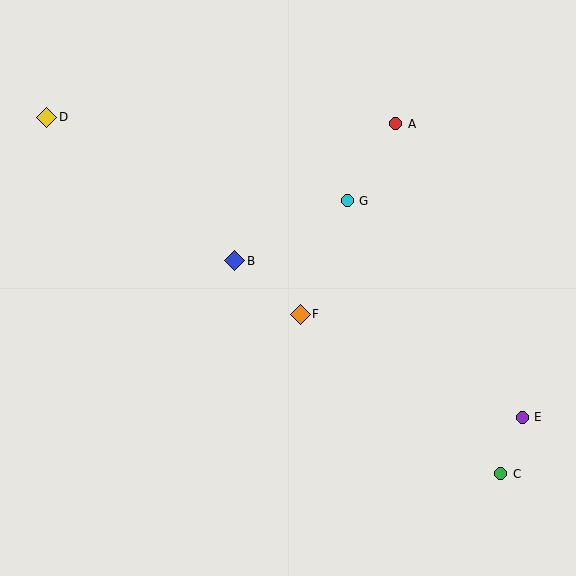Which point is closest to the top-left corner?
Point D is closest to the top-left corner.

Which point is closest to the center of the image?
Point F at (300, 314) is closest to the center.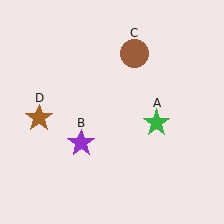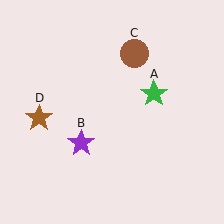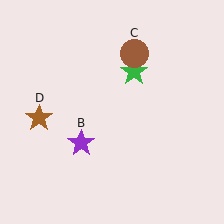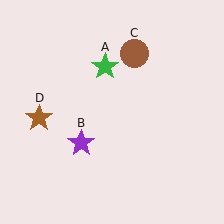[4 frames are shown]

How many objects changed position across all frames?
1 object changed position: green star (object A).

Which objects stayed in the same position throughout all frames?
Purple star (object B) and brown circle (object C) and brown star (object D) remained stationary.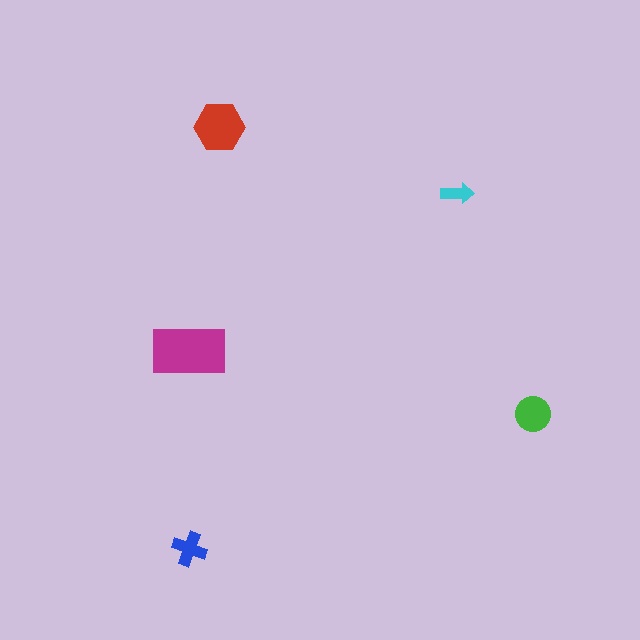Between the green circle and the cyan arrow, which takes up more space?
The green circle.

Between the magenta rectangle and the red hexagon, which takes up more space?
The magenta rectangle.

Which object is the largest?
The magenta rectangle.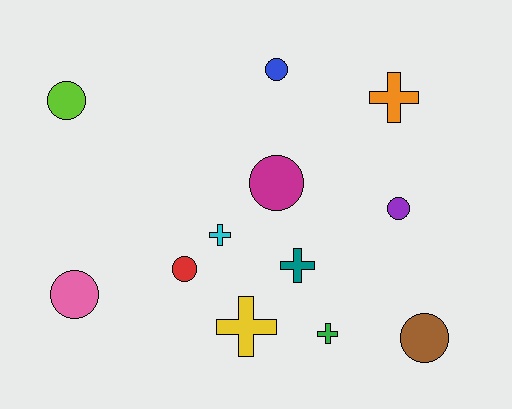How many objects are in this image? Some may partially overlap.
There are 12 objects.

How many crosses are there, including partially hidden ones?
There are 5 crosses.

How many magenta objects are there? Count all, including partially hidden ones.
There is 1 magenta object.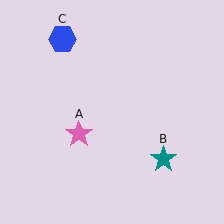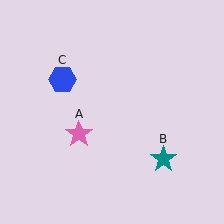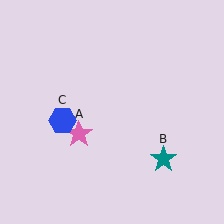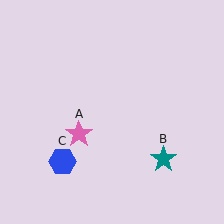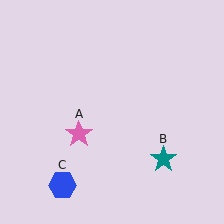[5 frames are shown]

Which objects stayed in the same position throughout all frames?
Pink star (object A) and teal star (object B) remained stationary.